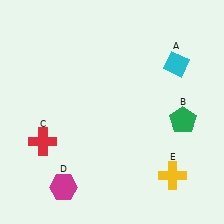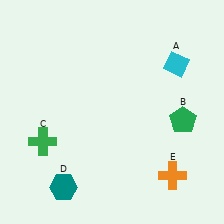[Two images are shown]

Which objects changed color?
C changed from red to green. D changed from magenta to teal. E changed from yellow to orange.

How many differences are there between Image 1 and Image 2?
There are 3 differences between the two images.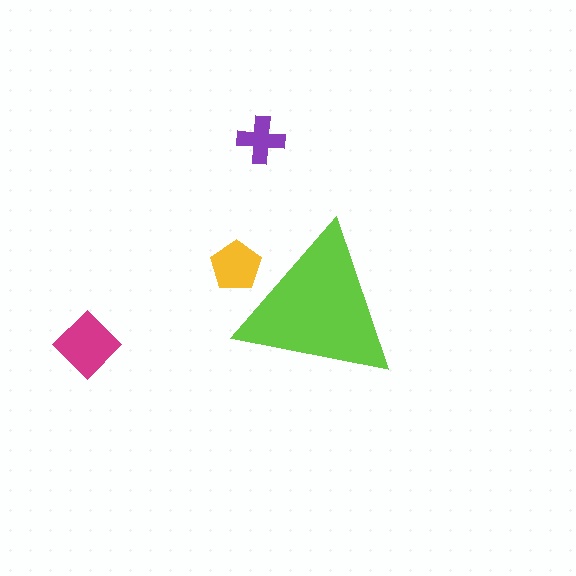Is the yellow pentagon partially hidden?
Yes, the yellow pentagon is partially hidden behind the lime triangle.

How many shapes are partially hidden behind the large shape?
1 shape is partially hidden.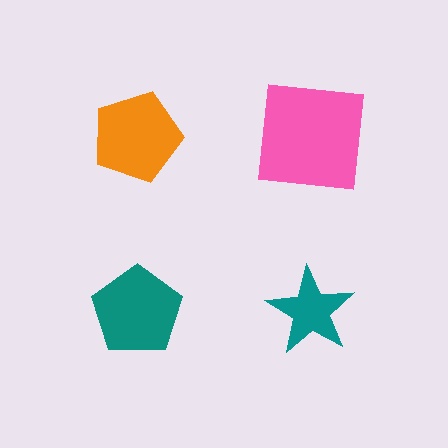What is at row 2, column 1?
A teal pentagon.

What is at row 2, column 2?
A teal star.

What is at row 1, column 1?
An orange pentagon.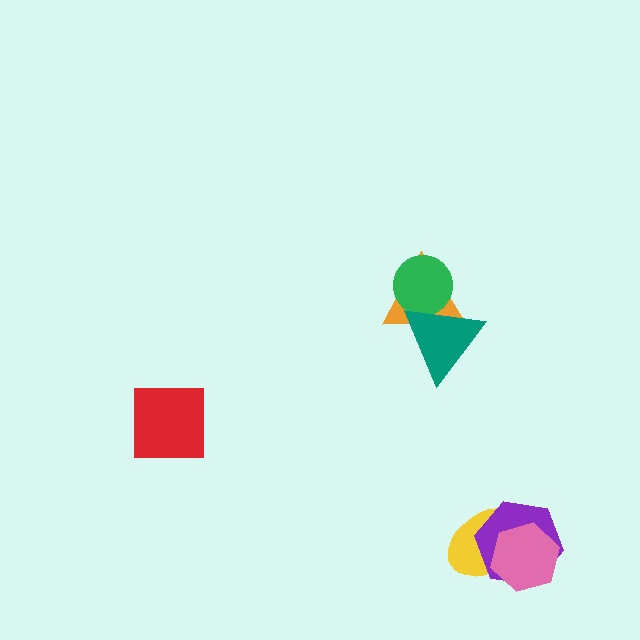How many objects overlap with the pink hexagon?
2 objects overlap with the pink hexagon.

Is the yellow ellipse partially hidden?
Yes, it is partially covered by another shape.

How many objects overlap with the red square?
0 objects overlap with the red square.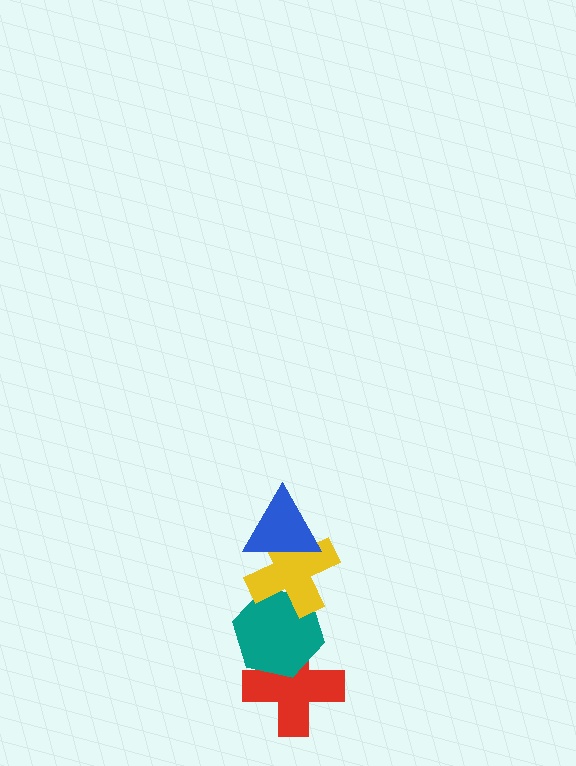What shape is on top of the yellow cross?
The blue triangle is on top of the yellow cross.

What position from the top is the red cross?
The red cross is 4th from the top.